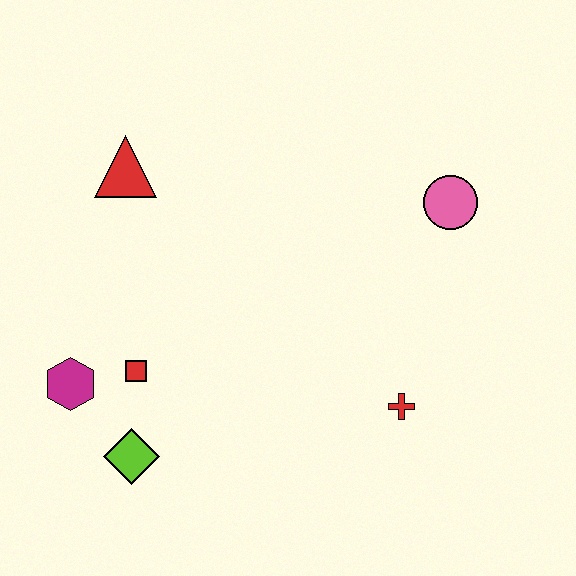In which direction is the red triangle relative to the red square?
The red triangle is above the red square.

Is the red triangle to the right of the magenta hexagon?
Yes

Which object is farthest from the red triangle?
The red cross is farthest from the red triangle.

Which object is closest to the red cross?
The pink circle is closest to the red cross.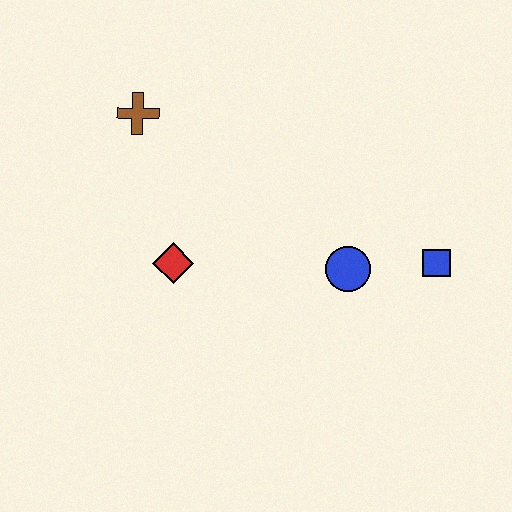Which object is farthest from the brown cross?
The blue square is farthest from the brown cross.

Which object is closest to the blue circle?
The blue square is closest to the blue circle.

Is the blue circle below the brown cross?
Yes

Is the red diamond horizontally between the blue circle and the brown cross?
Yes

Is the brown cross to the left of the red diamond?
Yes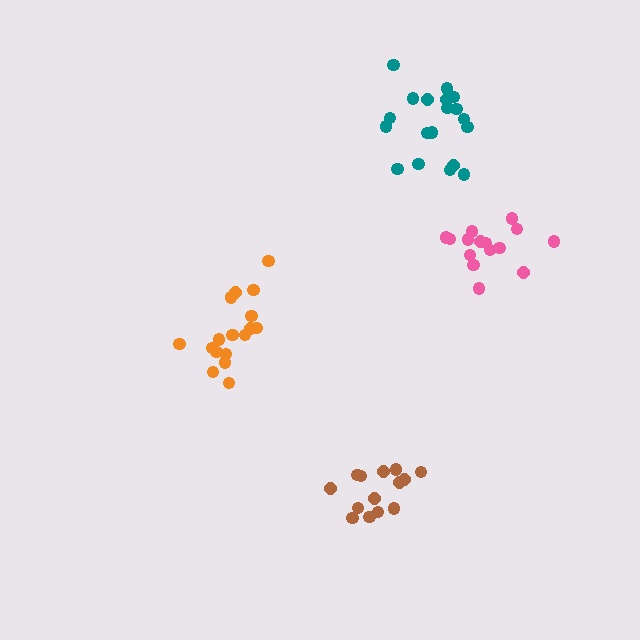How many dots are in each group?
Group 1: 19 dots, Group 2: 17 dots, Group 3: 14 dots, Group 4: 15 dots (65 total).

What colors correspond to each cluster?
The clusters are colored: teal, orange, brown, pink.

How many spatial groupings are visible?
There are 4 spatial groupings.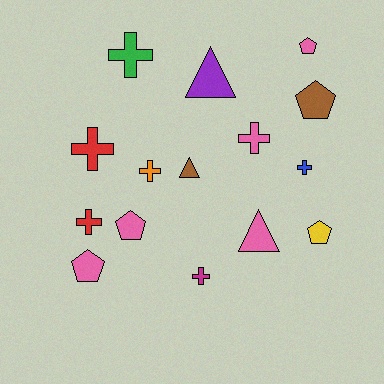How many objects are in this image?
There are 15 objects.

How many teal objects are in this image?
There are no teal objects.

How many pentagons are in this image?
There are 5 pentagons.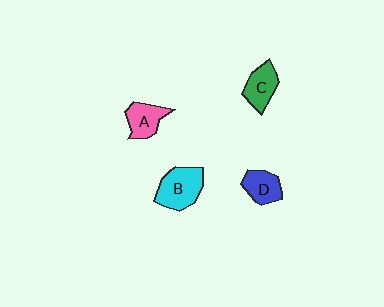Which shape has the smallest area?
Shape D (blue).